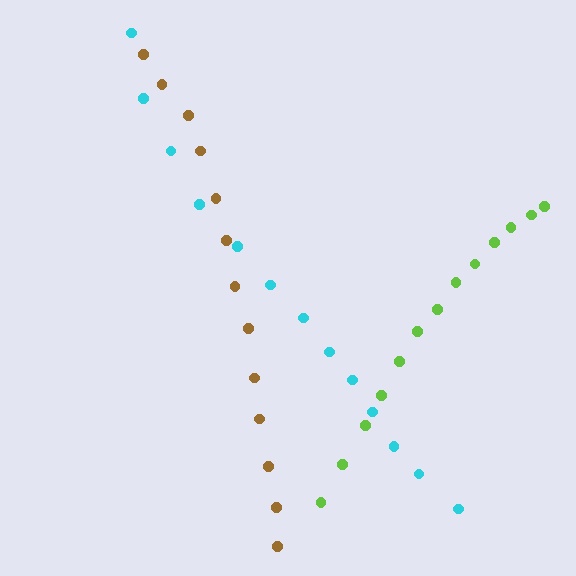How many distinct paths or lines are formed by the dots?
There are 3 distinct paths.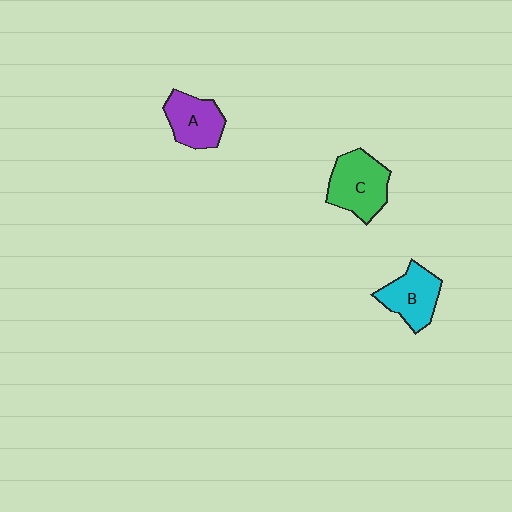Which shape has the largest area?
Shape C (green).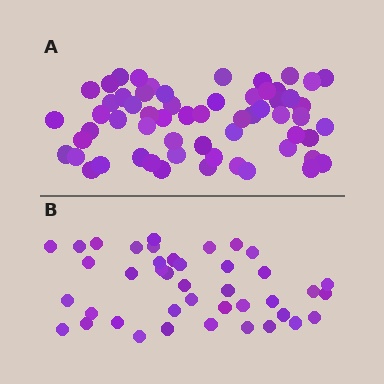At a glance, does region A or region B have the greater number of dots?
Region A (the top region) has more dots.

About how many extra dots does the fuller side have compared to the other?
Region A has approximately 20 more dots than region B.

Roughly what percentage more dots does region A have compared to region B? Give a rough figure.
About 45% more.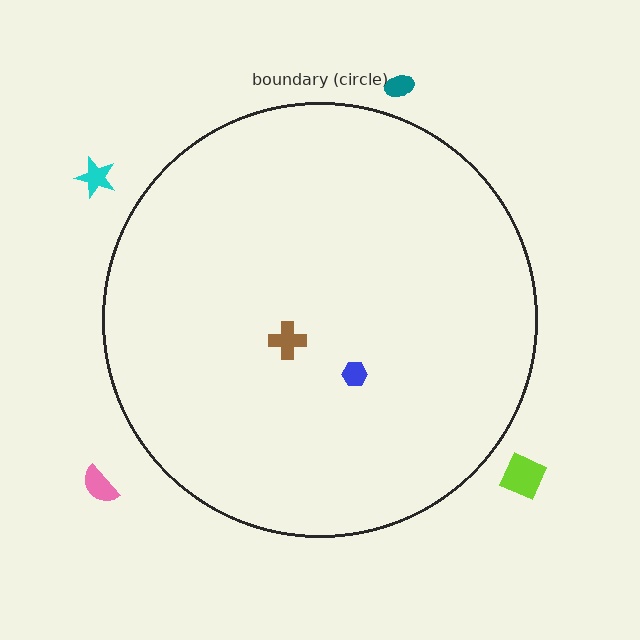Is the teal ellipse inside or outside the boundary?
Outside.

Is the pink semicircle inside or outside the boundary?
Outside.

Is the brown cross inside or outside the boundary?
Inside.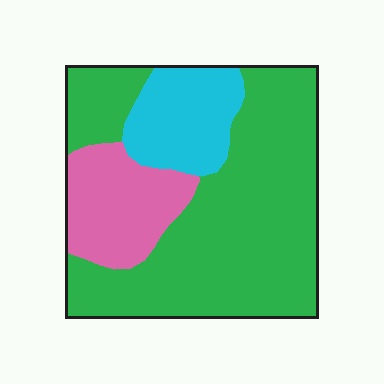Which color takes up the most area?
Green, at roughly 65%.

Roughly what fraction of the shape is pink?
Pink covers 19% of the shape.